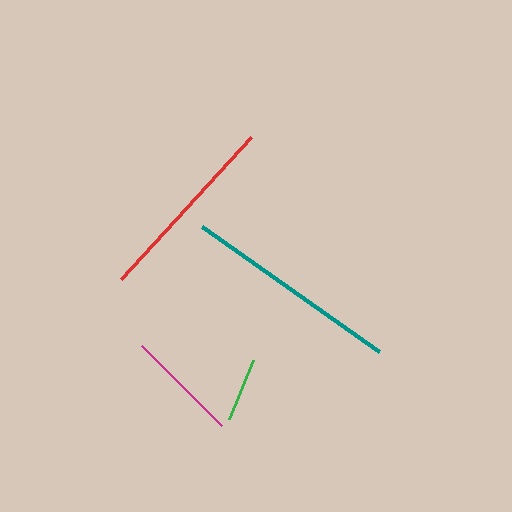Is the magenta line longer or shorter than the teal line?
The teal line is longer than the magenta line.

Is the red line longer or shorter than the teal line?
The teal line is longer than the red line.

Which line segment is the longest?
The teal line is the longest at approximately 217 pixels.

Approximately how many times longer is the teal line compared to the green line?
The teal line is approximately 3.4 times the length of the green line.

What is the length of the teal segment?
The teal segment is approximately 217 pixels long.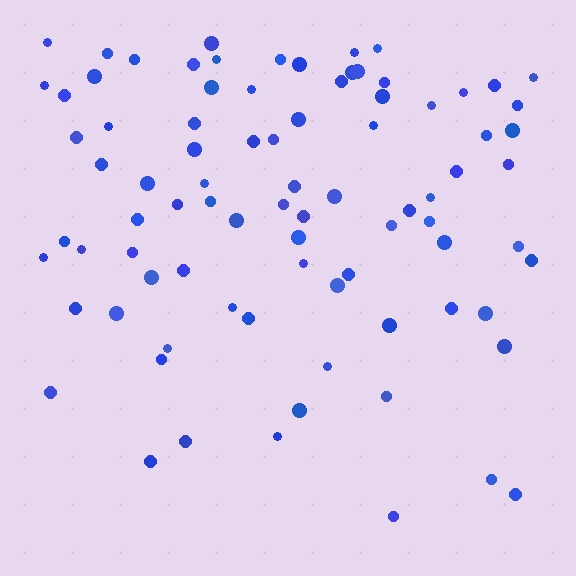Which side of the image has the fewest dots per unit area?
The bottom.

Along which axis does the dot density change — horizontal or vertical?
Vertical.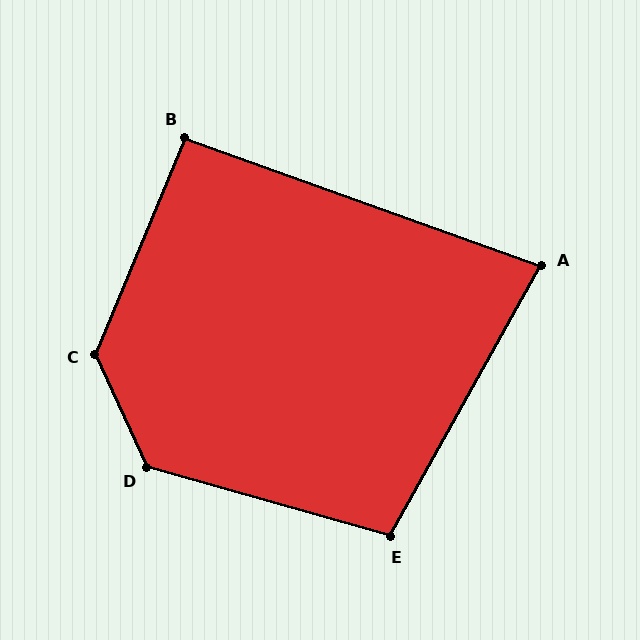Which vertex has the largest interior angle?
C, at approximately 133 degrees.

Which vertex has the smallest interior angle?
A, at approximately 81 degrees.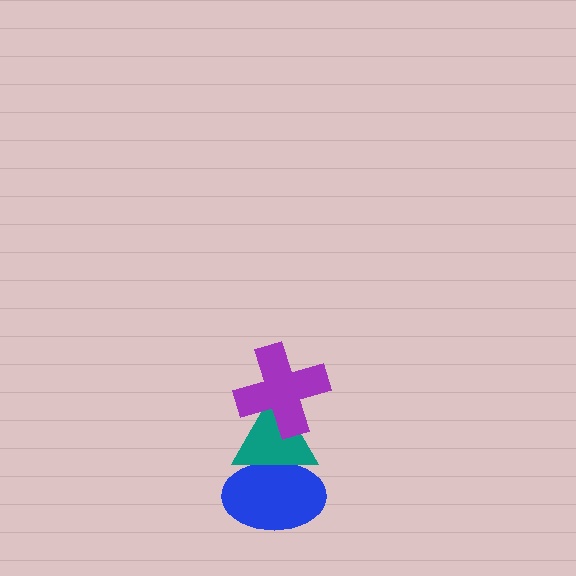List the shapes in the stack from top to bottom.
From top to bottom: the purple cross, the teal triangle, the blue ellipse.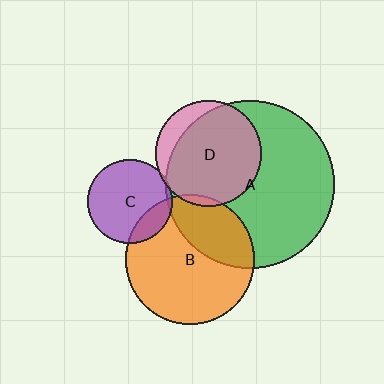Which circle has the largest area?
Circle A (green).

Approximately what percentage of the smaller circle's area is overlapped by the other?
Approximately 80%.